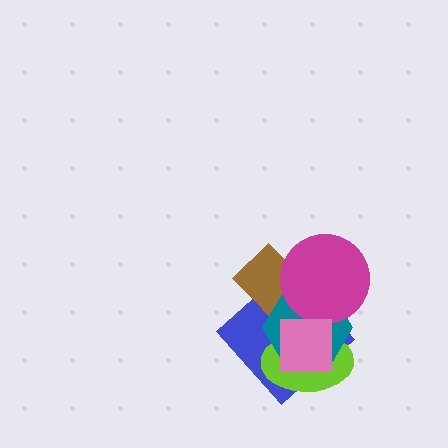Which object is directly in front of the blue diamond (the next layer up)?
The brown rectangle is directly in front of the blue diamond.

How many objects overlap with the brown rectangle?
5 objects overlap with the brown rectangle.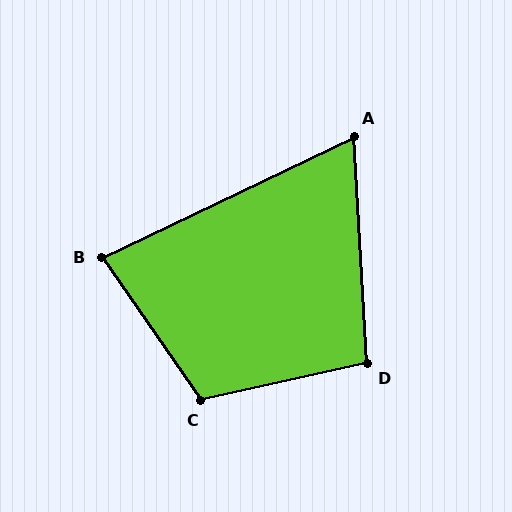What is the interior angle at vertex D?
Approximately 99 degrees (obtuse).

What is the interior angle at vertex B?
Approximately 81 degrees (acute).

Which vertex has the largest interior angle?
C, at approximately 112 degrees.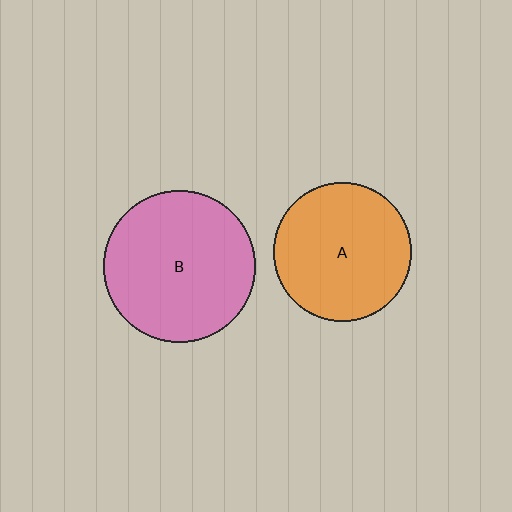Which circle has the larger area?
Circle B (pink).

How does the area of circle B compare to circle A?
Approximately 1.2 times.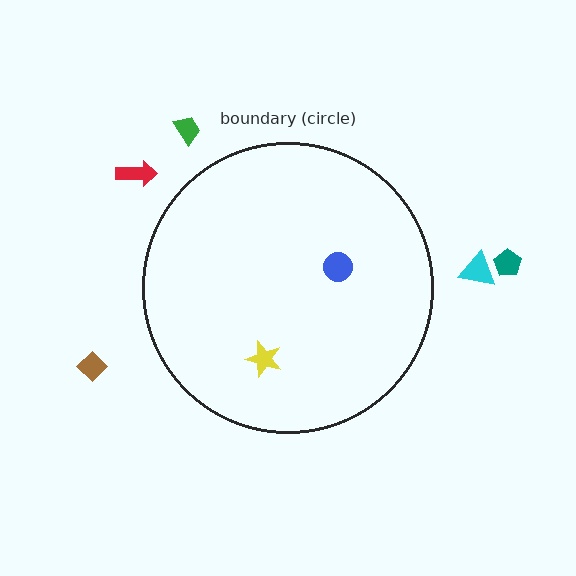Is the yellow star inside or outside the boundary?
Inside.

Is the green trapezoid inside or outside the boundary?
Outside.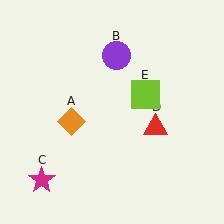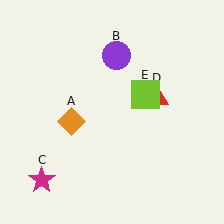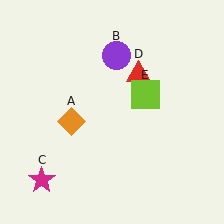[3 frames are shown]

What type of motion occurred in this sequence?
The red triangle (object D) rotated counterclockwise around the center of the scene.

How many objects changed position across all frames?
1 object changed position: red triangle (object D).